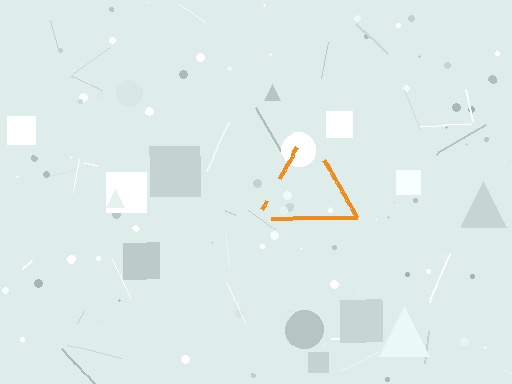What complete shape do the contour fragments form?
The contour fragments form a triangle.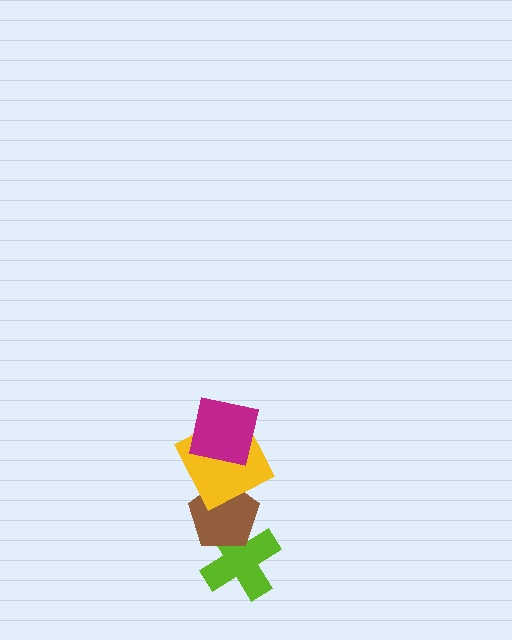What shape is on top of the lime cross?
The brown pentagon is on top of the lime cross.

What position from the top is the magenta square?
The magenta square is 1st from the top.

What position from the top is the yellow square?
The yellow square is 2nd from the top.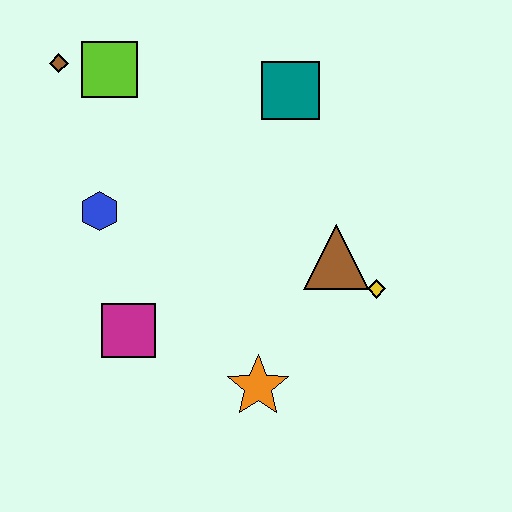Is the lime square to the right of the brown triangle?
No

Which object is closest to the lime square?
The brown diamond is closest to the lime square.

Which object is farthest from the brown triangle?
The brown diamond is farthest from the brown triangle.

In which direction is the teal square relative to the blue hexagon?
The teal square is to the right of the blue hexagon.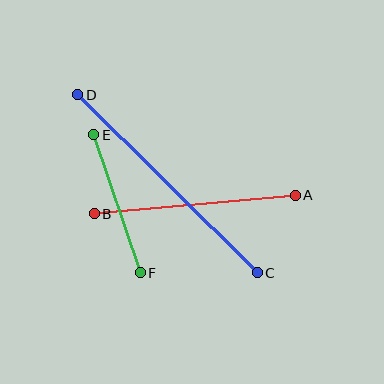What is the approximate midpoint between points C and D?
The midpoint is at approximately (168, 184) pixels.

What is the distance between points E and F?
The distance is approximately 145 pixels.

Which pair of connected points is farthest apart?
Points C and D are farthest apart.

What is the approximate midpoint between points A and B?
The midpoint is at approximately (195, 205) pixels.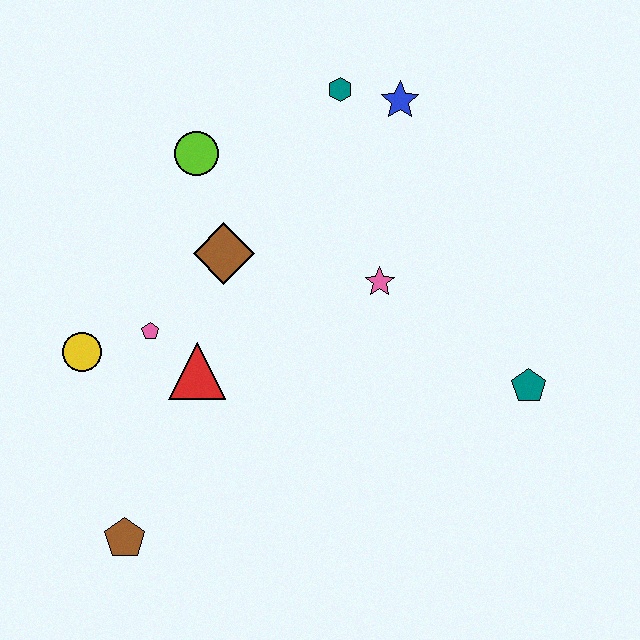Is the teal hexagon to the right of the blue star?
No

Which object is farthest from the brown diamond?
The teal pentagon is farthest from the brown diamond.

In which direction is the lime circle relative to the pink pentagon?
The lime circle is above the pink pentagon.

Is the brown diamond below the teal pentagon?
No